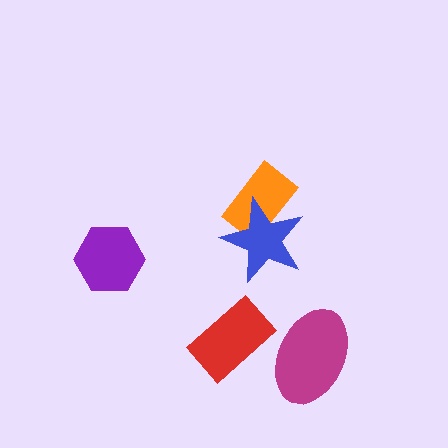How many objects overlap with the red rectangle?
0 objects overlap with the red rectangle.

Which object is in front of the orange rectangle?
The blue star is in front of the orange rectangle.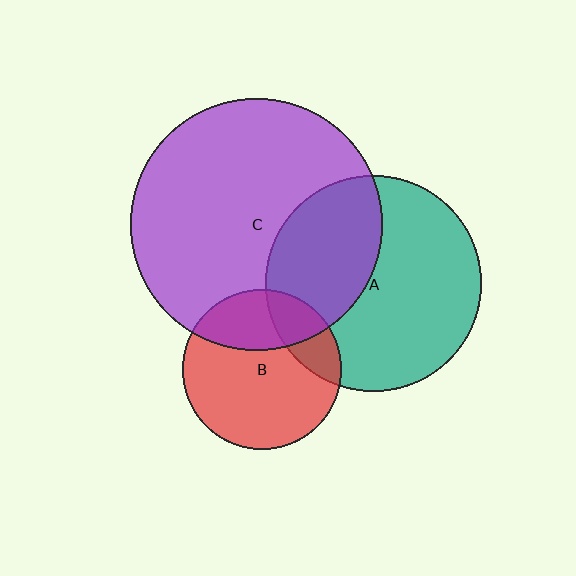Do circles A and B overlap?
Yes.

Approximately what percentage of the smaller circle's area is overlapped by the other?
Approximately 20%.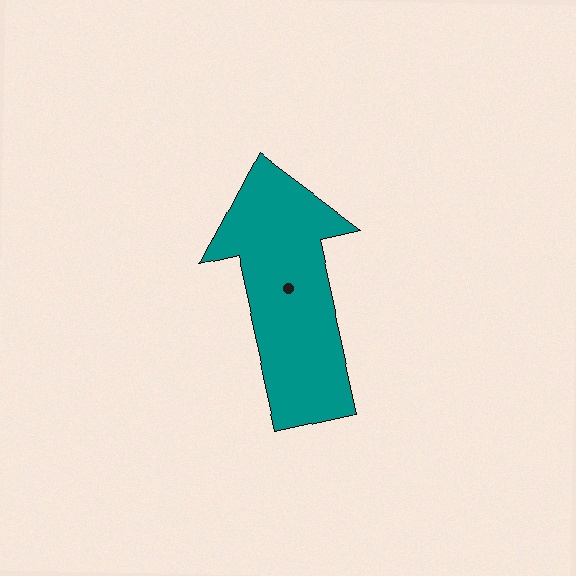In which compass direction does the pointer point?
North.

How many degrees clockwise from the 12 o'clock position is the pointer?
Approximately 347 degrees.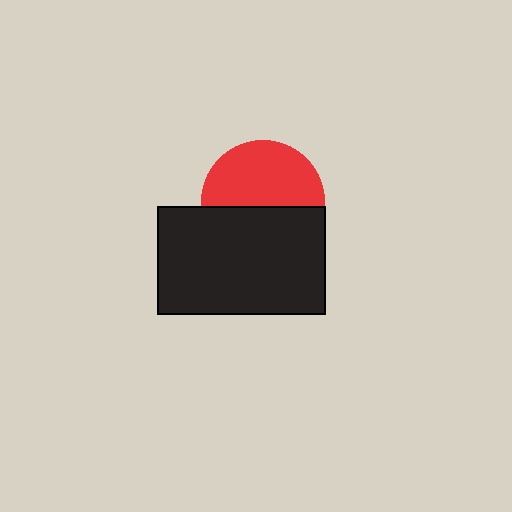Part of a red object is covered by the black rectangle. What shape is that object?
It is a circle.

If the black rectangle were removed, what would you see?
You would see the complete red circle.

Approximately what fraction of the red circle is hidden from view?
Roughly 46% of the red circle is hidden behind the black rectangle.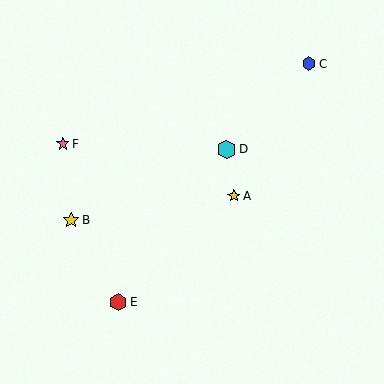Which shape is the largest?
The cyan hexagon (labeled D) is the largest.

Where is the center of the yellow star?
The center of the yellow star is at (234, 196).